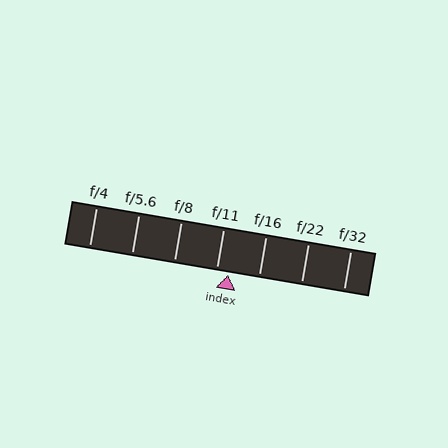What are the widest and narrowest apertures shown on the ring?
The widest aperture shown is f/4 and the narrowest is f/32.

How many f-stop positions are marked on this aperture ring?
There are 7 f-stop positions marked.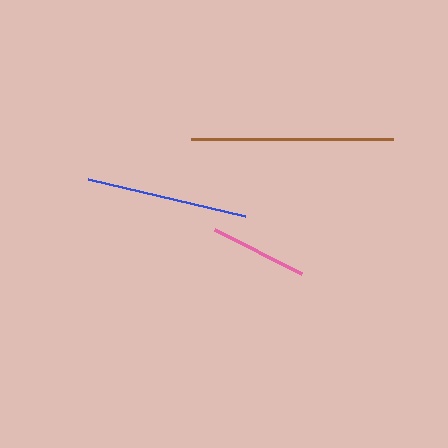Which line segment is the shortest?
The pink line is the shortest at approximately 98 pixels.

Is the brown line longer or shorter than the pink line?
The brown line is longer than the pink line.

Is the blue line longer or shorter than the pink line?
The blue line is longer than the pink line.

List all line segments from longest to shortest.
From longest to shortest: brown, blue, pink.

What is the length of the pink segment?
The pink segment is approximately 98 pixels long.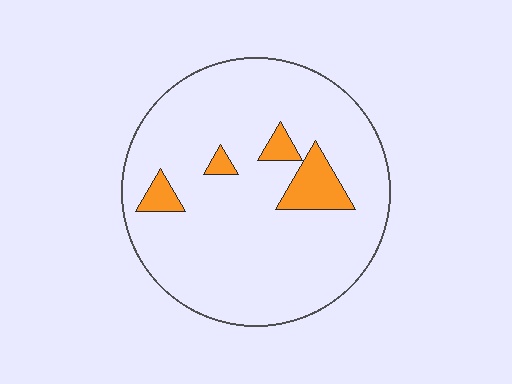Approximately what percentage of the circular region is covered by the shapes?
Approximately 10%.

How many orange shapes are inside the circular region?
4.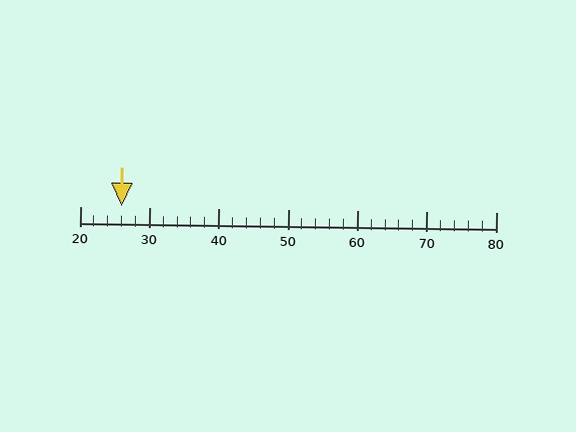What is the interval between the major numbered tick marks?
The major tick marks are spaced 10 units apart.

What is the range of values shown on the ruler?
The ruler shows values from 20 to 80.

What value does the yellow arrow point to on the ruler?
The yellow arrow points to approximately 26.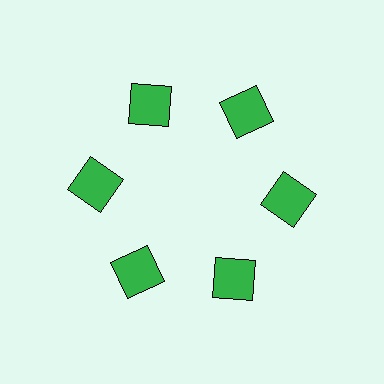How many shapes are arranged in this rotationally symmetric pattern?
There are 6 shapes, arranged in 6 groups of 1.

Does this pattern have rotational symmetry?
Yes, this pattern has 6-fold rotational symmetry. It looks the same after rotating 60 degrees around the center.